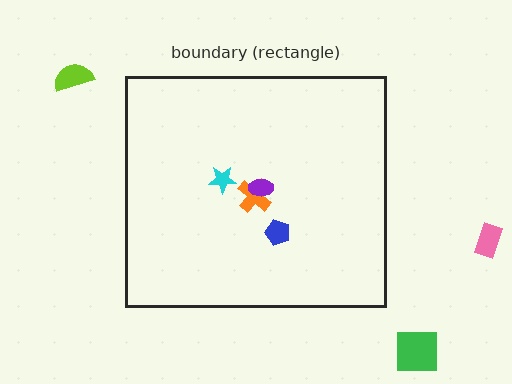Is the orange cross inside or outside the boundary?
Inside.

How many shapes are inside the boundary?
4 inside, 3 outside.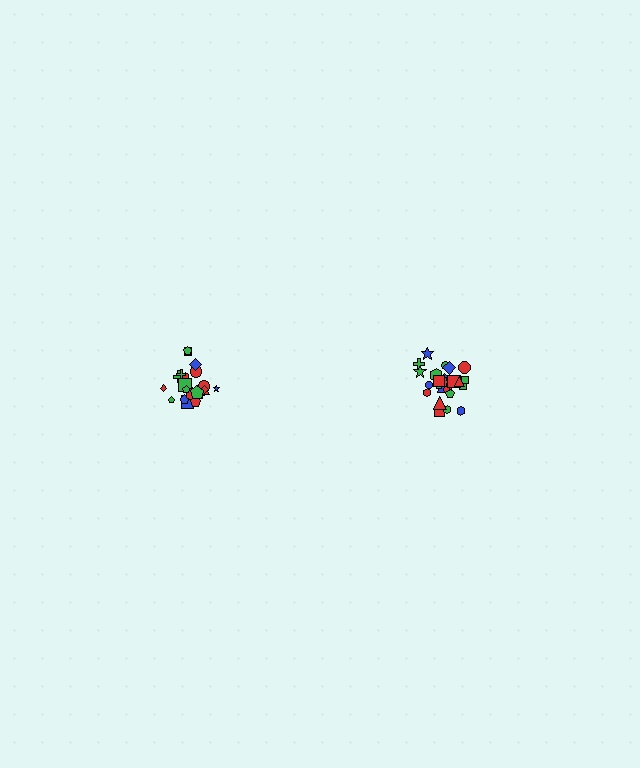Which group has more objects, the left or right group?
The right group.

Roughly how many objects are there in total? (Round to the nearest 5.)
Roughly 45 objects in total.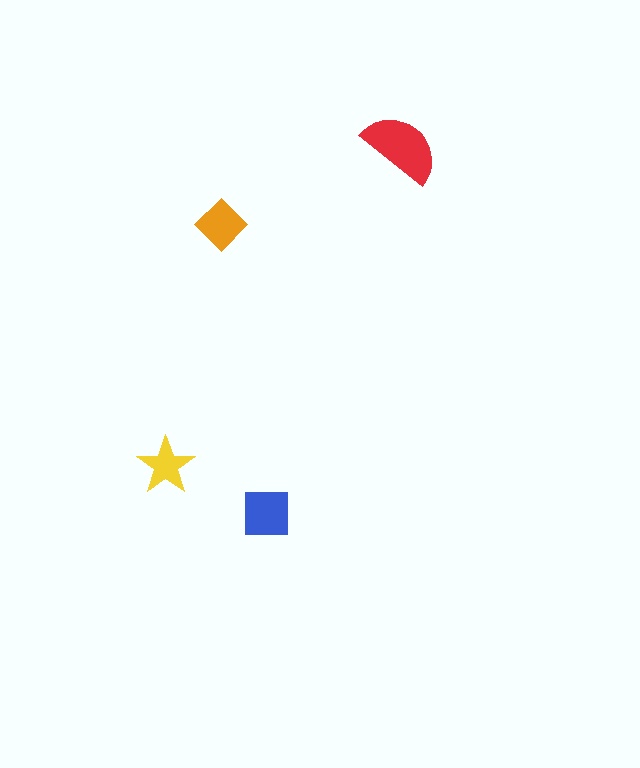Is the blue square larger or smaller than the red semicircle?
Smaller.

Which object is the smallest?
The yellow star.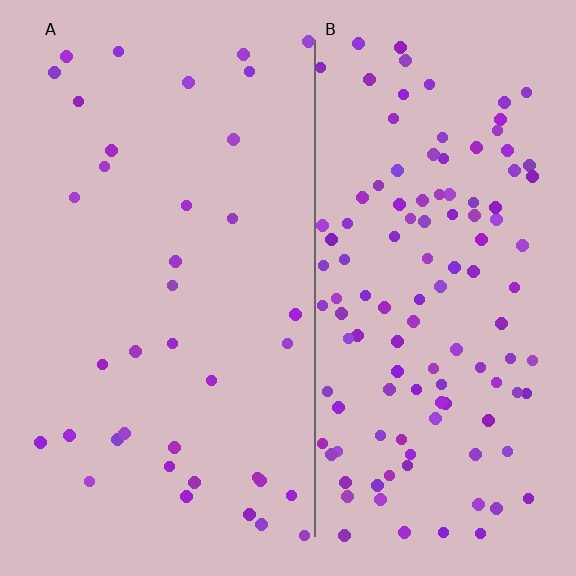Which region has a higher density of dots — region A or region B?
B (the right).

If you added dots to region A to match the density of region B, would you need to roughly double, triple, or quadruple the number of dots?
Approximately triple.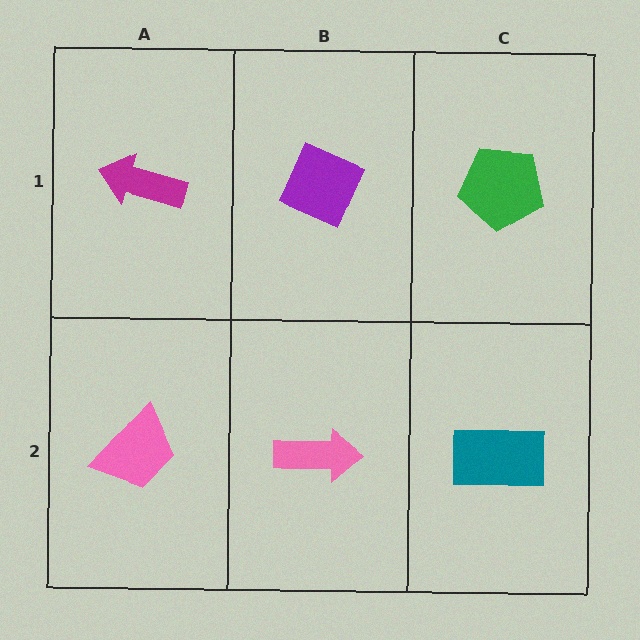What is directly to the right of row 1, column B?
A green pentagon.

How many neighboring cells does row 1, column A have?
2.